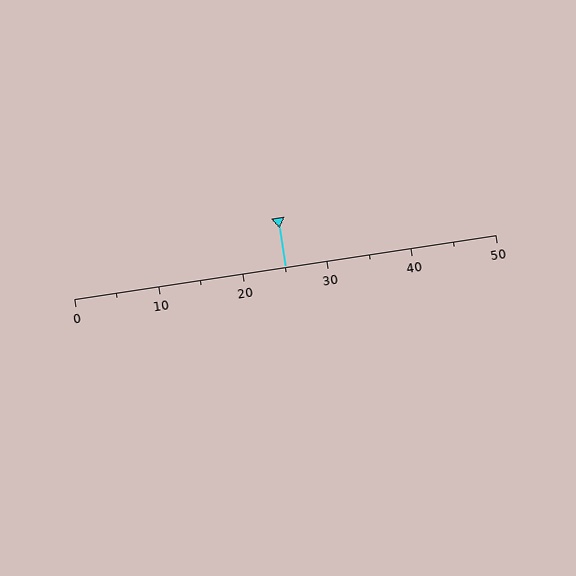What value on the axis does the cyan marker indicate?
The marker indicates approximately 25.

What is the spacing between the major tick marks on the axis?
The major ticks are spaced 10 apart.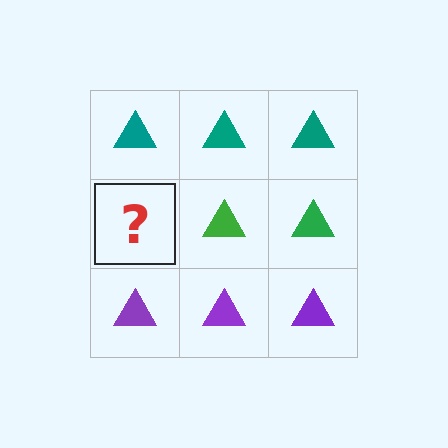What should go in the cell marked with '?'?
The missing cell should contain a green triangle.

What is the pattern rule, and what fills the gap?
The rule is that each row has a consistent color. The gap should be filled with a green triangle.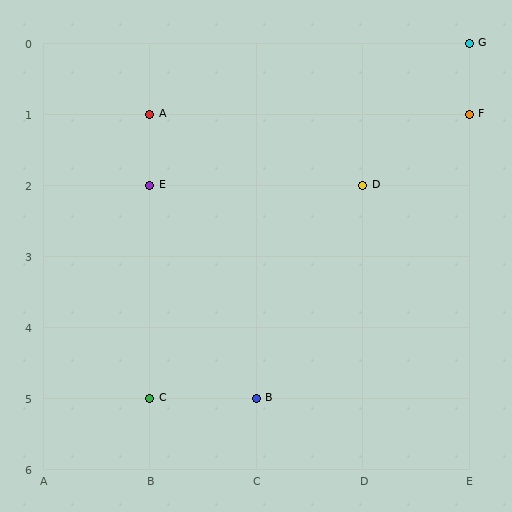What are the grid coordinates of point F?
Point F is at grid coordinates (E, 1).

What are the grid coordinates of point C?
Point C is at grid coordinates (B, 5).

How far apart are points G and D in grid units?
Points G and D are 1 column and 2 rows apart (about 2.2 grid units diagonally).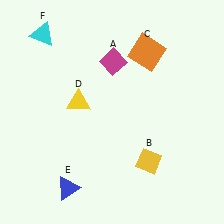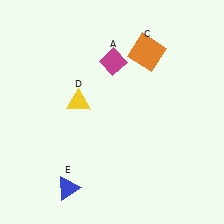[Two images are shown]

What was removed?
The yellow diamond (B), the cyan triangle (F) were removed in Image 2.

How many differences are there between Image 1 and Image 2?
There are 2 differences between the two images.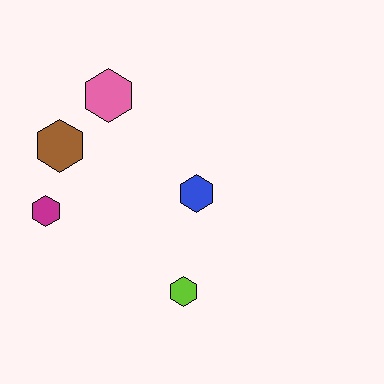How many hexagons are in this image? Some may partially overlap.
There are 5 hexagons.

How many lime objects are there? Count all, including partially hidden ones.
There is 1 lime object.